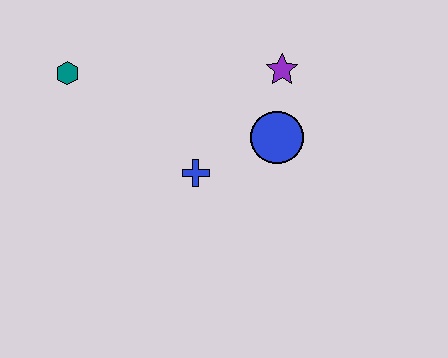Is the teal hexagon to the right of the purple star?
No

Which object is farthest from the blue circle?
The teal hexagon is farthest from the blue circle.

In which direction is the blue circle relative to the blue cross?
The blue circle is to the right of the blue cross.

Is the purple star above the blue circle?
Yes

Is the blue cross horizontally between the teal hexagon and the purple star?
Yes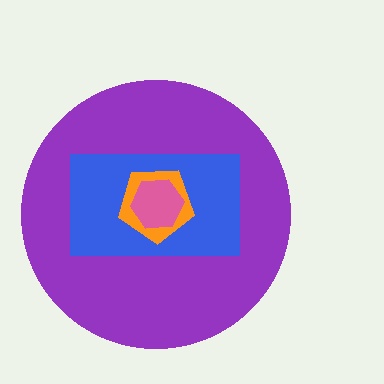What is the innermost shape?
The pink hexagon.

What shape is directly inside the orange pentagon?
The pink hexagon.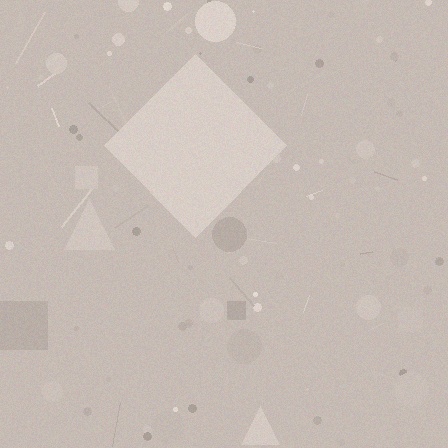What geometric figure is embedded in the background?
A diamond is embedded in the background.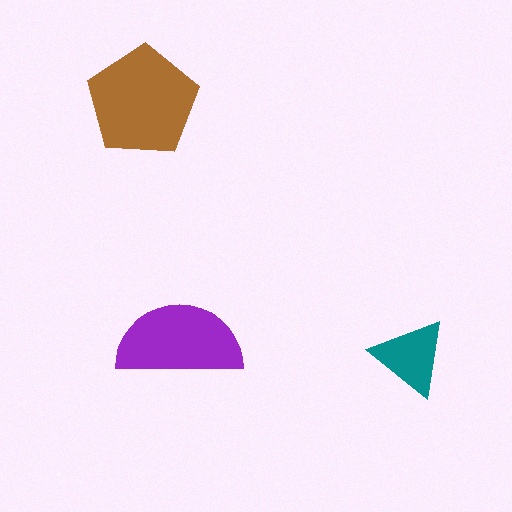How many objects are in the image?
There are 3 objects in the image.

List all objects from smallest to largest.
The teal triangle, the purple semicircle, the brown pentagon.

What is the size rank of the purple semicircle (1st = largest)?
2nd.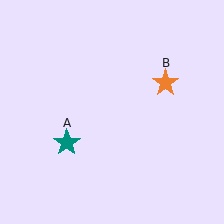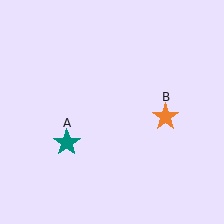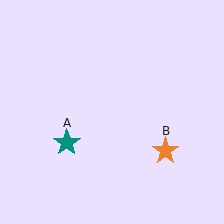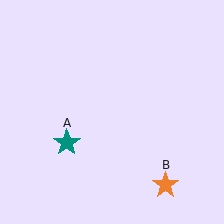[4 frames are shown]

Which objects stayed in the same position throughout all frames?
Teal star (object A) remained stationary.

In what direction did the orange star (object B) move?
The orange star (object B) moved down.